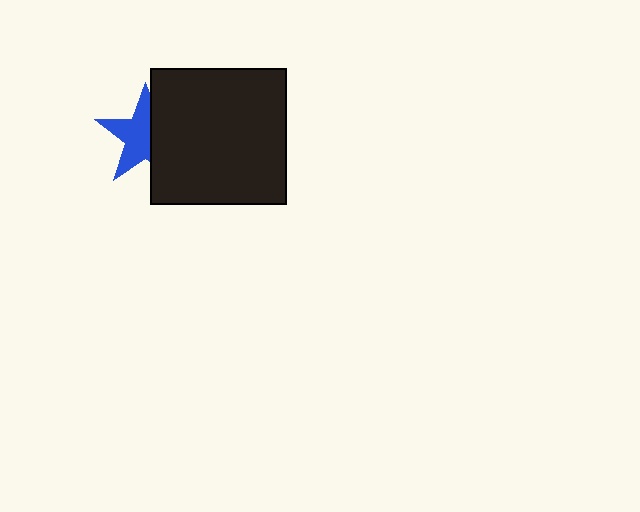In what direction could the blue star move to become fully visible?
The blue star could move left. That would shift it out from behind the black square entirely.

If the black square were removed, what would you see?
You would see the complete blue star.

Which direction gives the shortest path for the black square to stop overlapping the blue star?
Moving right gives the shortest separation.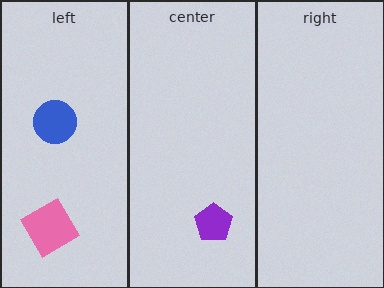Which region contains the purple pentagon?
The center region.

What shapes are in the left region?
The blue circle, the pink diamond.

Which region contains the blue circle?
The left region.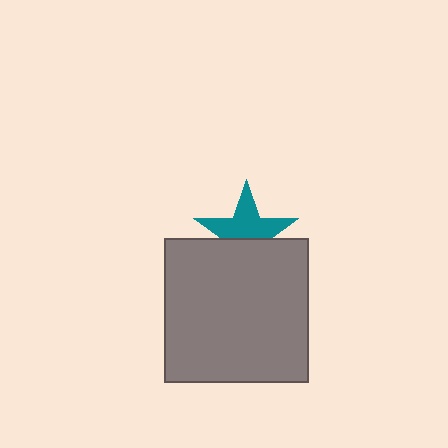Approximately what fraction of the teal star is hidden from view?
Roughly 42% of the teal star is hidden behind the gray square.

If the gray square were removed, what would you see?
You would see the complete teal star.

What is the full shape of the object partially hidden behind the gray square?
The partially hidden object is a teal star.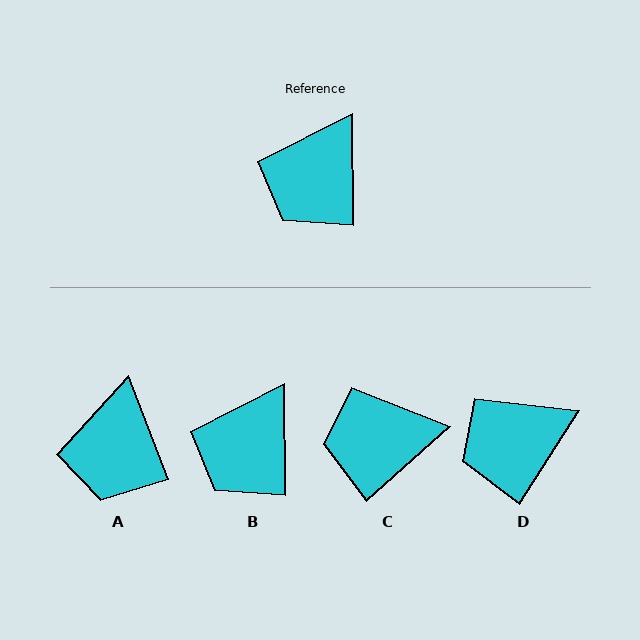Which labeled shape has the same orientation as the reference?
B.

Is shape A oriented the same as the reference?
No, it is off by about 21 degrees.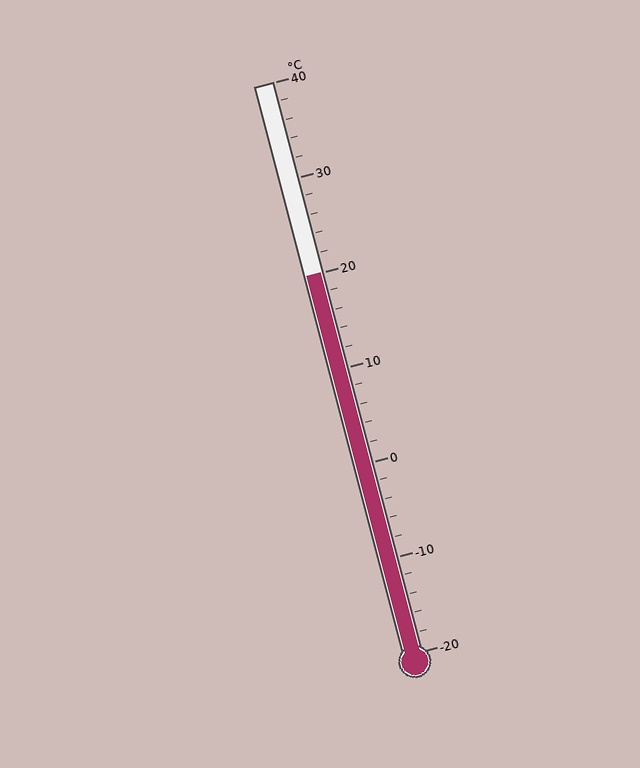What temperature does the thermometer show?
The thermometer shows approximately 20°C.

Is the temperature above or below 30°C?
The temperature is below 30°C.